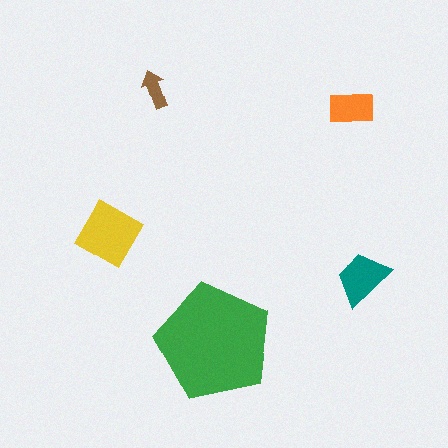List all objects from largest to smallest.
The green pentagon, the yellow diamond, the teal trapezoid, the orange rectangle, the brown arrow.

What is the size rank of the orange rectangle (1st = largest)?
4th.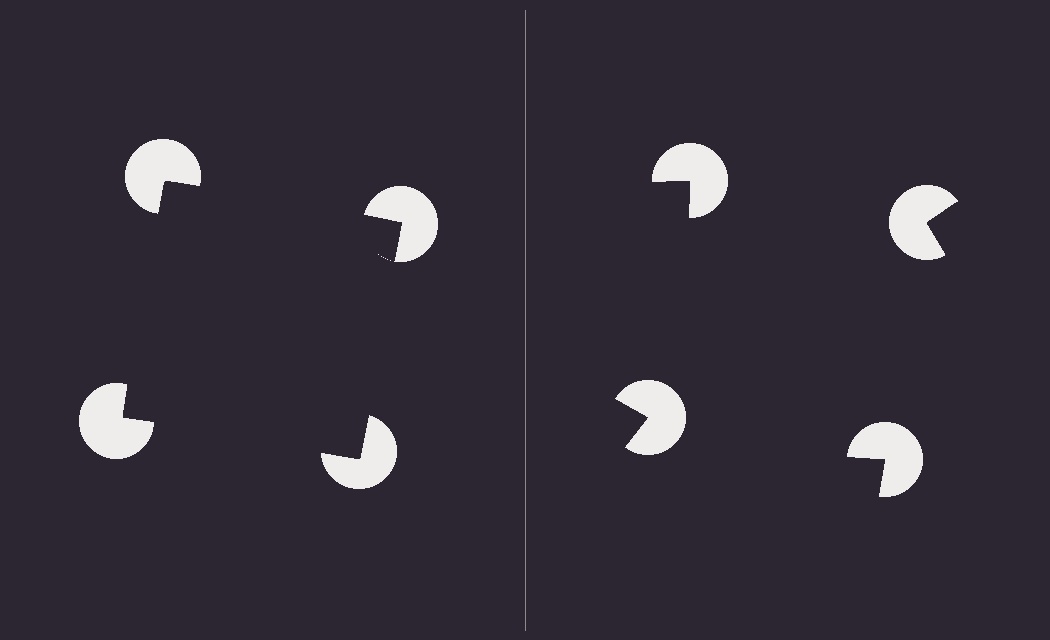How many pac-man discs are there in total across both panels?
8 — 4 on each side.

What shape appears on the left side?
An illusory square.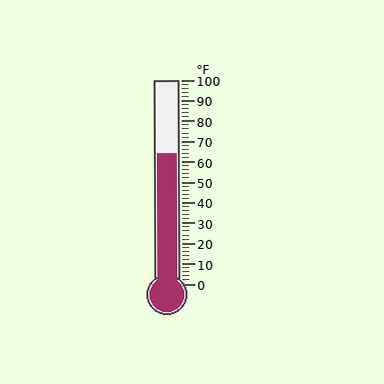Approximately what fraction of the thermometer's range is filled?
The thermometer is filled to approximately 65% of its range.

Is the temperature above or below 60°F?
The temperature is above 60°F.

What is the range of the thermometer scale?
The thermometer scale ranges from 0°F to 100°F.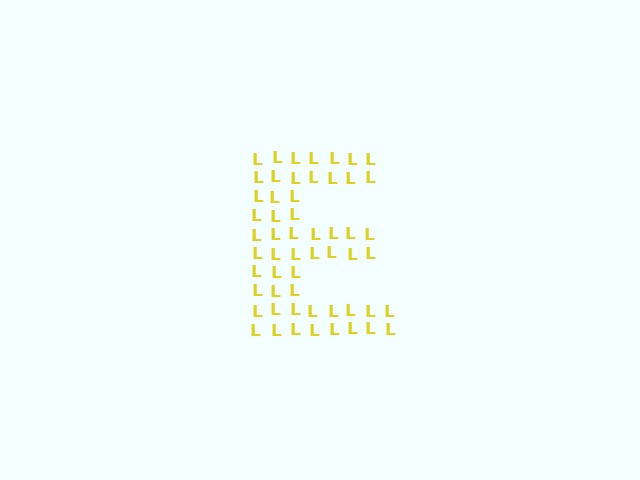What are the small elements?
The small elements are letter L's.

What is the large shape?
The large shape is the letter E.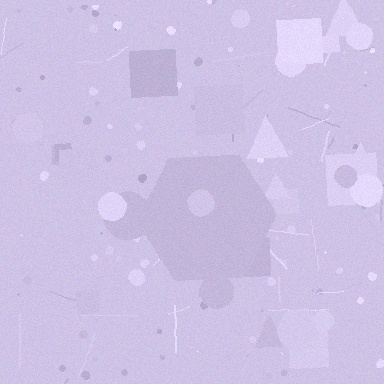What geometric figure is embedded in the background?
A hexagon is embedded in the background.